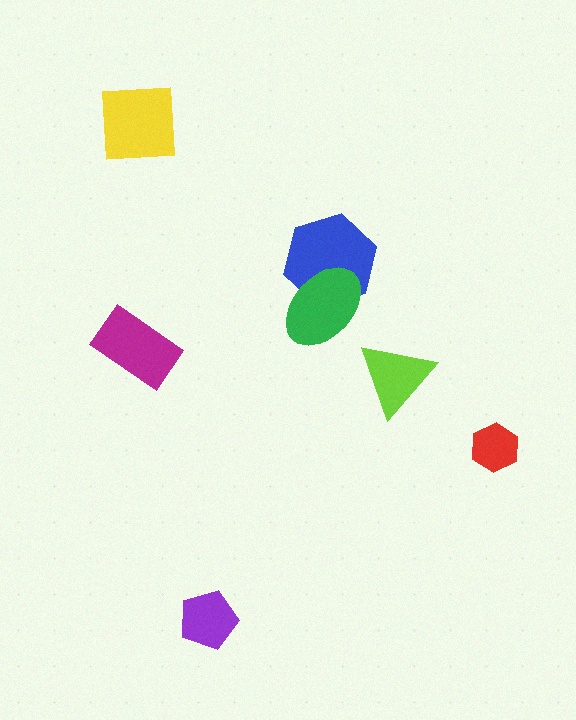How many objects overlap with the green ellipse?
1 object overlaps with the green ellipse.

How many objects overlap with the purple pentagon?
0 objects overlap with the purple pentagon.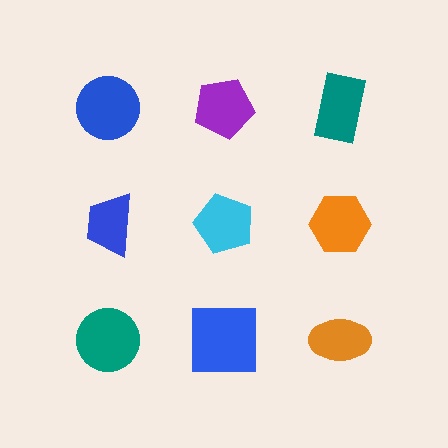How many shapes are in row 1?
3 shapes.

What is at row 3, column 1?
A teal circle.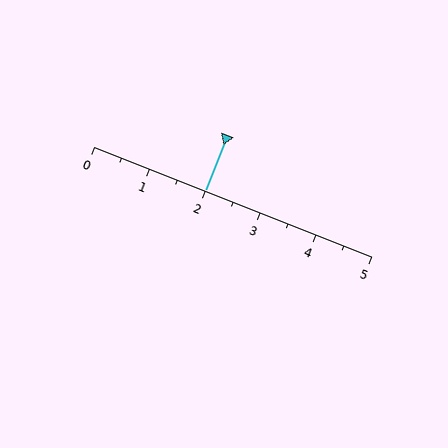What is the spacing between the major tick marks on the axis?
The major ticks are spaced 1 apart.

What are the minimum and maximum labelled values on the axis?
The axis runs from 0 to 5.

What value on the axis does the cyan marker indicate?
The marker indicates approximately 2.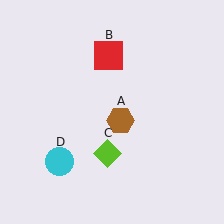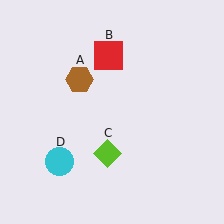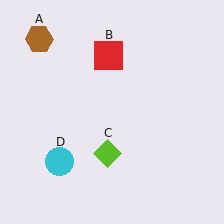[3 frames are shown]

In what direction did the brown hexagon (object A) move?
The brown hexagon (object A) moved up and to the left.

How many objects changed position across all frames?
1 object changed position: brown hexagon (object A).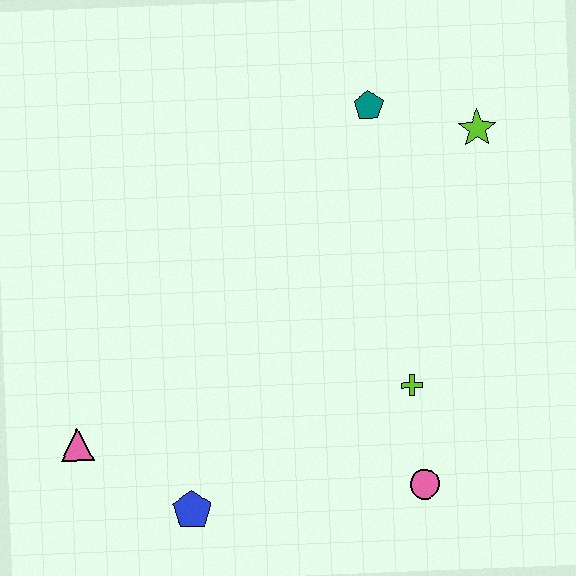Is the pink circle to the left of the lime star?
Yes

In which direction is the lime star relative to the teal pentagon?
The lime star is to the right of the teal pentagon.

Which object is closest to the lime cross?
The pink circle is closest to the lime cross.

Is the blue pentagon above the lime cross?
No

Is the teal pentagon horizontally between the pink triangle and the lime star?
Yes